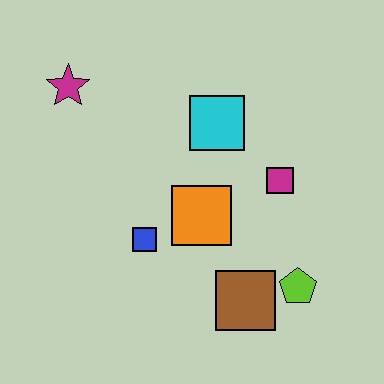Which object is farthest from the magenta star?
The lime pentagon is farthest from the magenta star.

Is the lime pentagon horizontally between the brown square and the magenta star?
No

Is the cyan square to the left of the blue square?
No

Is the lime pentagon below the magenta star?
Yes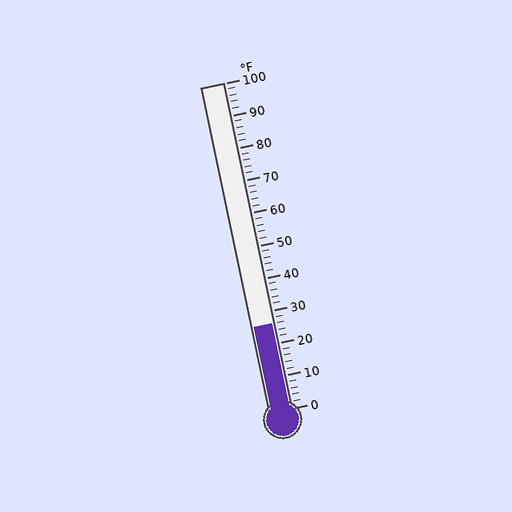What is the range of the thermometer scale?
The thermometer scale ranges from 0°F to 100°F.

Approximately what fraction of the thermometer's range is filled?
The thermometer is filled to approximately 25% of its range.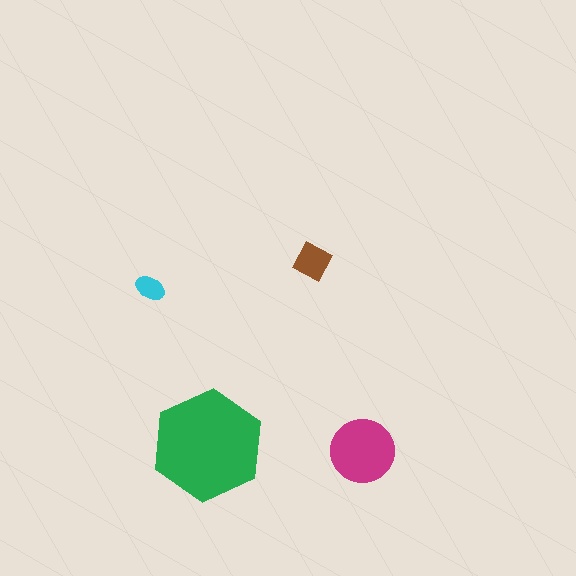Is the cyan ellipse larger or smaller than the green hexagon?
Smaller.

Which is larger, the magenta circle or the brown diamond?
The magenta circle.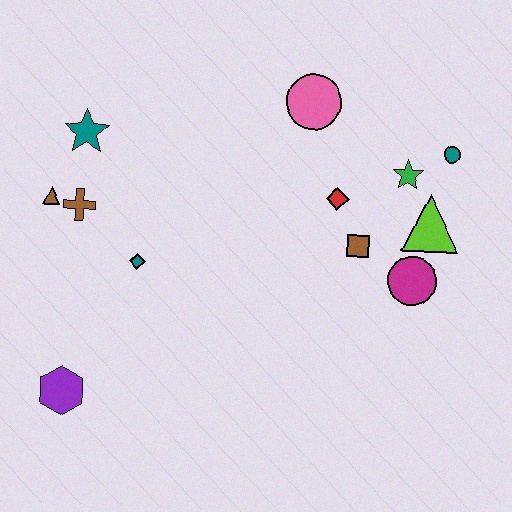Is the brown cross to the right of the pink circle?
No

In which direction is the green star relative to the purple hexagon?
The green star is to the right of the purple hexagon.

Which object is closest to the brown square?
The red diamond is closest to the brown square.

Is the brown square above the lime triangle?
No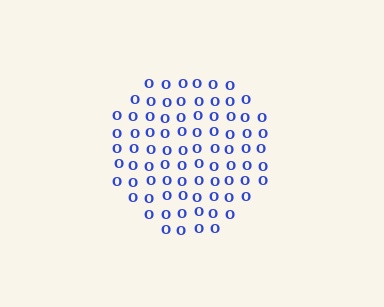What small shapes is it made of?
It is made of small letter O's.